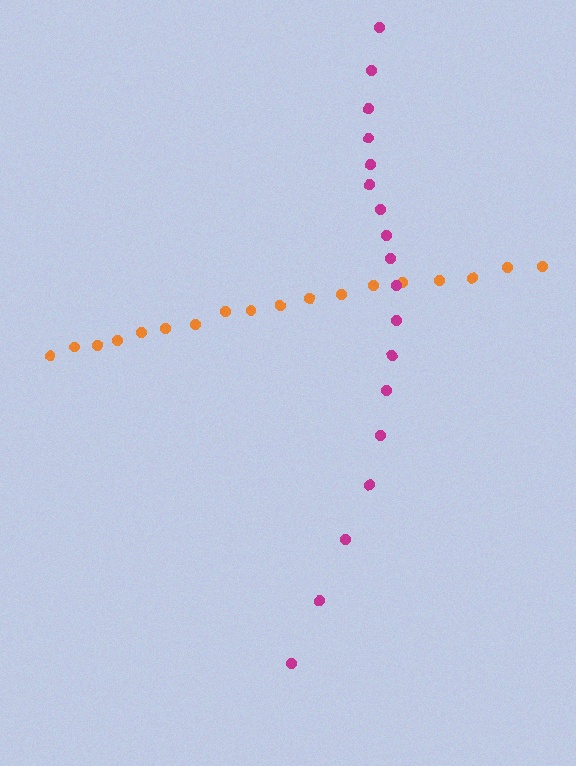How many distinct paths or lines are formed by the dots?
There are 2 distinct paths.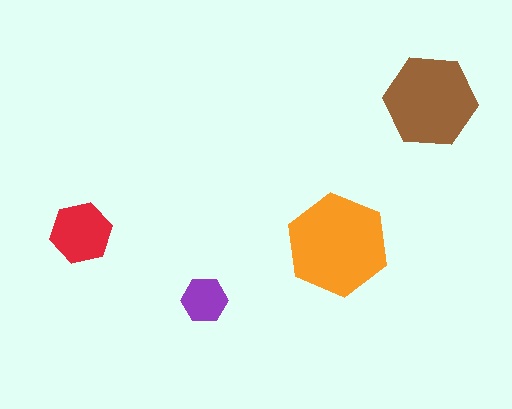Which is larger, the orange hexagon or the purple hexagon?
The orange one.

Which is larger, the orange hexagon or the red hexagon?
The orange one.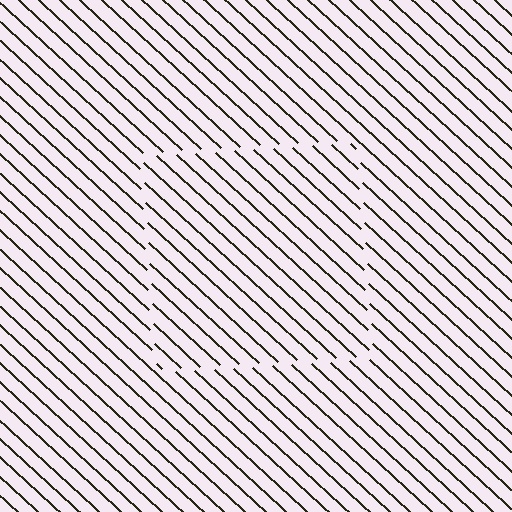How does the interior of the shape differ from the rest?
The interior of the shape contains the same grating, shifted by half a period — the contour is defined by the phase discontinuity where line-ends from the inner and outer gratings abut.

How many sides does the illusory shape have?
4 sides — the line-ends trace a square.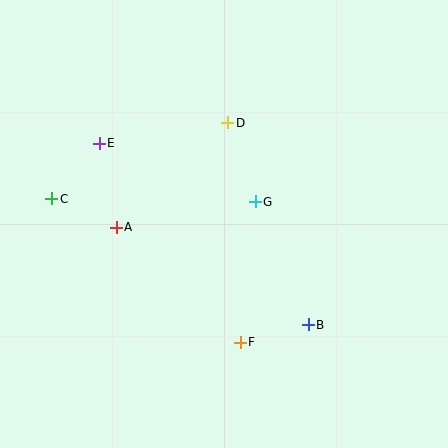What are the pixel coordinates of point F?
Point F is at (240, 342).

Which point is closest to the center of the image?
Point G at (255, 202) is closest to the center.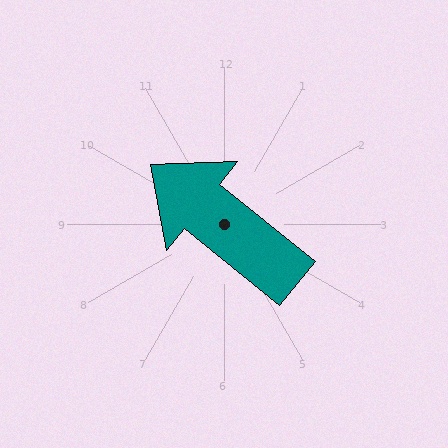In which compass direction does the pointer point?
Northwest.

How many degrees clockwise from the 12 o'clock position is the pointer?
Approximately 309 degrees.